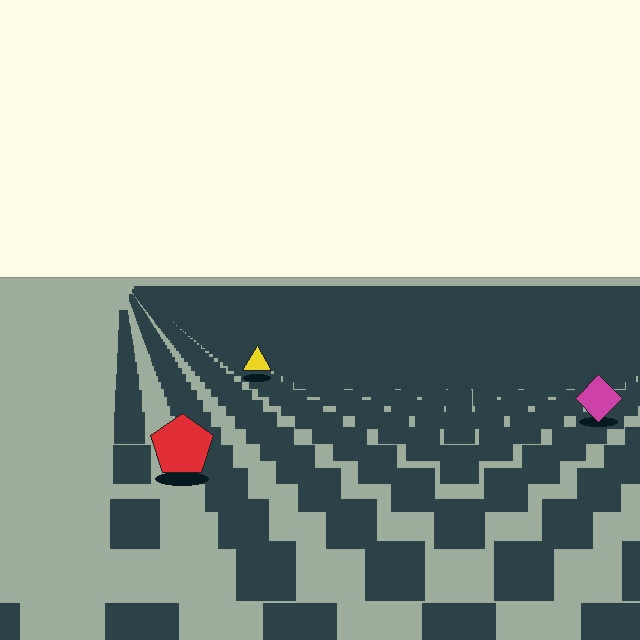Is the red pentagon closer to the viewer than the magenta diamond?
Yes. The red pentagon is closer — you can tell from the texture gradient: the ground texture is coarser near it.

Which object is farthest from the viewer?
The yellow triangle is farthest from the viewer. It appears smaller and the ground texture around it is denser.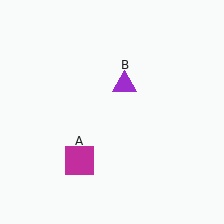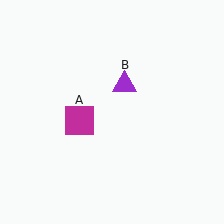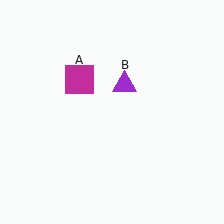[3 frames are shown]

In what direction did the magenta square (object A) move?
The magenta square (object A) moved up.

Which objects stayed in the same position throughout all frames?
Purple triangle (object B) remained stationary.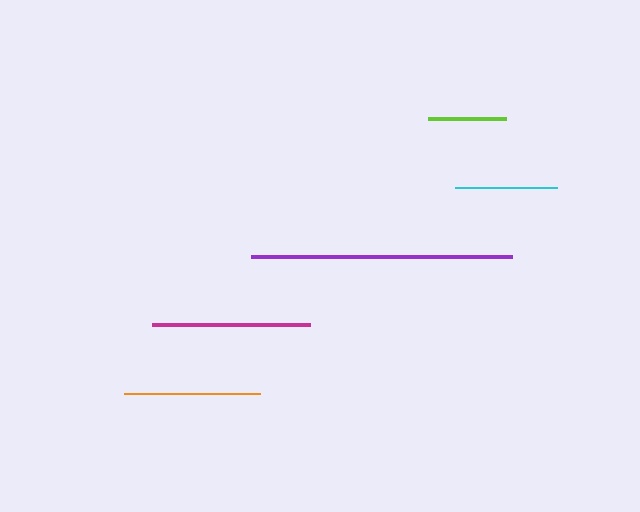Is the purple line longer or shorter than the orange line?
The purple line is longer than the orange line.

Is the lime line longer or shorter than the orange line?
The orange line is longer than the lime line.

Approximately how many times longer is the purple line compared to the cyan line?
The purple line is approximately 2.6 times the length of the cyan line.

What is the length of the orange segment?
The orange segment is approximately 136 pixels long.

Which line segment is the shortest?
The lime line is the shortest at approximately 78 pixels.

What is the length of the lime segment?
The lime segment is approximately 78 pixels long.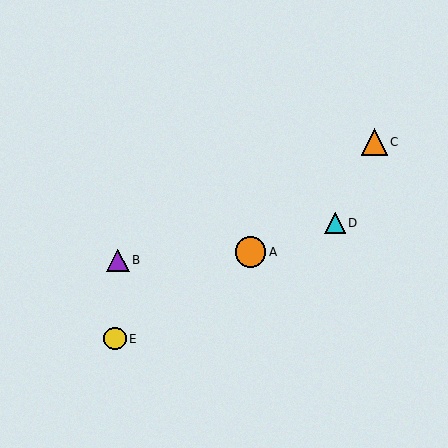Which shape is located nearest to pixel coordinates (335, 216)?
The cyan triangle (labeled D) at (335, 223) is nearest to that location.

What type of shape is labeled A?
Shape A is an orange circle.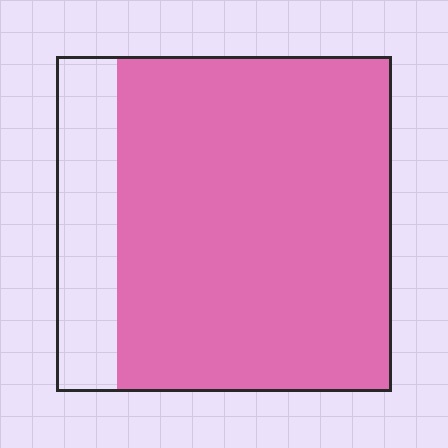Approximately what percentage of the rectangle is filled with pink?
Approximately 80%.